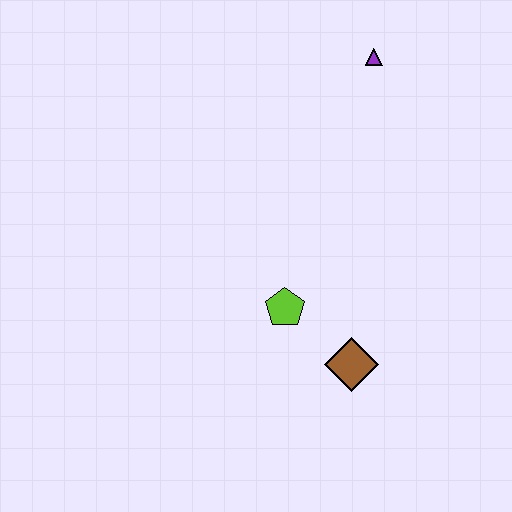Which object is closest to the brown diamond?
The lime pentagon is closest to the brown diamond.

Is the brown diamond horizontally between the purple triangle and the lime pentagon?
Yes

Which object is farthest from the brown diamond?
The purple triangle is farthest from the brown diamond.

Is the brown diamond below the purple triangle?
Yes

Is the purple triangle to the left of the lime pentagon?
No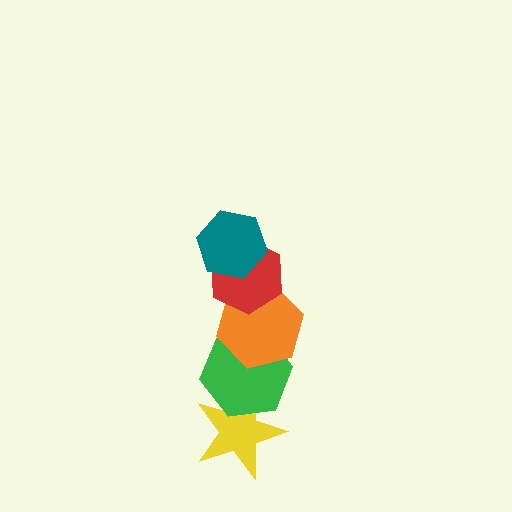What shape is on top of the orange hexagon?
The red hexagon is on top of the orange hexagon.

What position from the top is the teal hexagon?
The teal hexagon is 1st from the top.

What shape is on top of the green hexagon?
The orange hexagon is on top of the green hexagon.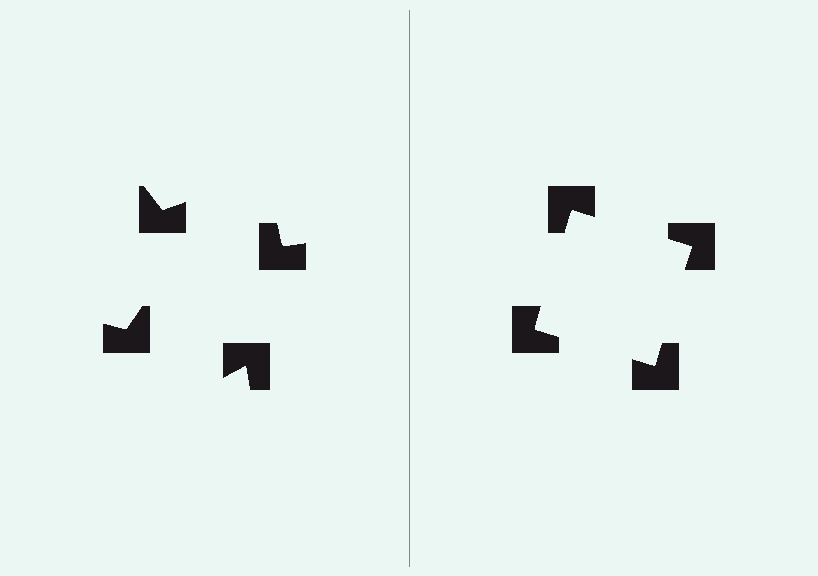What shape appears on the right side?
An illusory square.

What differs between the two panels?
The notched squares are positioned identically on both sides; only the wedge orientations differ. On the right they align to a square; on the left they are misaligned.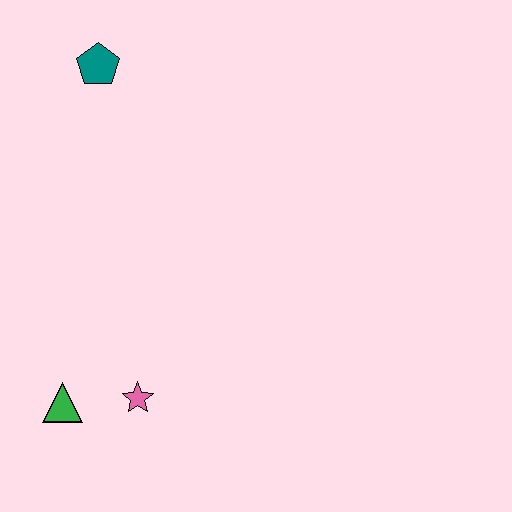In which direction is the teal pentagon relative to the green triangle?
The teal pentagon is above the green triangle.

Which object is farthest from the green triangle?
The teal pentagon is farthest from the green triangle.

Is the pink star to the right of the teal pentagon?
Yes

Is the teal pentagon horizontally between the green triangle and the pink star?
Yes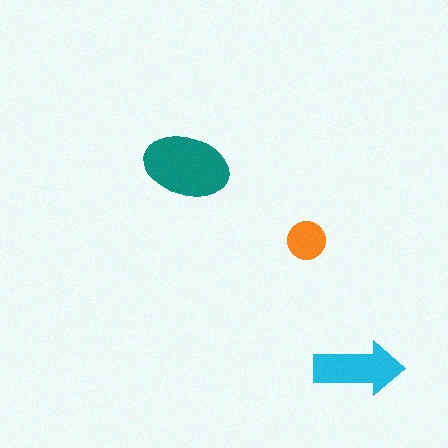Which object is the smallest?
The orange circle.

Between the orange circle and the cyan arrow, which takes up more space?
The cyan arrow.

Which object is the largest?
The teal ellipse.